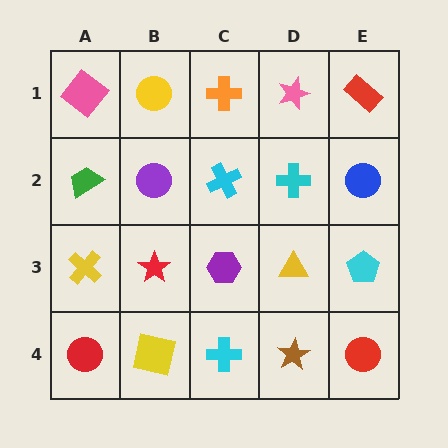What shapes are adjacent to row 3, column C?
A cyan cross (row 2, column C), a cyan cross (row 4, column C), a red star (row 3, column B), a yellow triangle (row 3, column D).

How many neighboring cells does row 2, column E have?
3.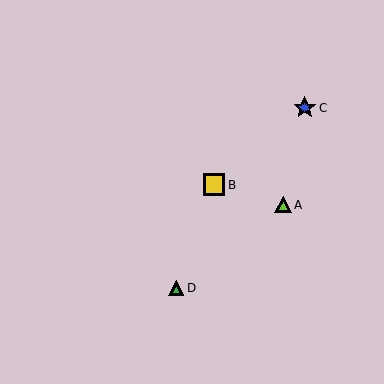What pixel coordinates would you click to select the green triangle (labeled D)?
Click at (176, 288) to select the green triangle D.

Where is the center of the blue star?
The center of the blue star is at (305, 108).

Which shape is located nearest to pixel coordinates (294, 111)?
The blue star (labeled C) at (305, 108) is nearest to that location.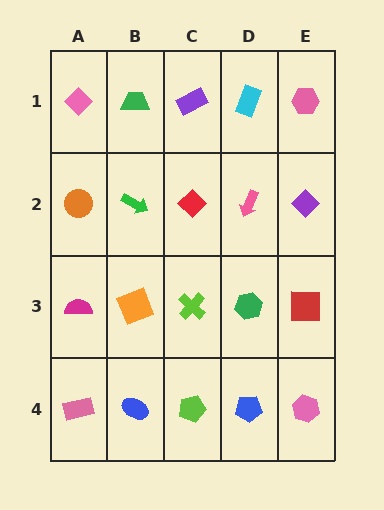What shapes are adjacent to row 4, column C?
A lime cross (row 3, column C), a blue ellipse (row 4, column B), a blue pentagon (row 4, column D).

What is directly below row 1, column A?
An orange circle.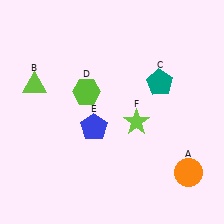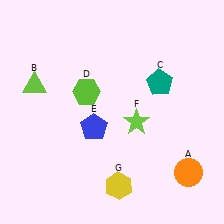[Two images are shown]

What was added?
A yellow hexagon (G) was added in Image 2.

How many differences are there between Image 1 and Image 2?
There is 1 difference between the two images.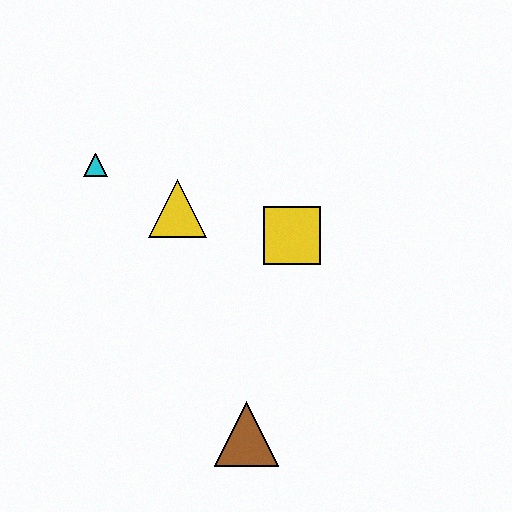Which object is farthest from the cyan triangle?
The brown triangle is farthest from the cyan triangle.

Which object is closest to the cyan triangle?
The yellow triangle is closest to the cyan triangle.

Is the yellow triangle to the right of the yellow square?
No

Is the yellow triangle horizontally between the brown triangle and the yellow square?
No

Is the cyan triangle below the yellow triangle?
No